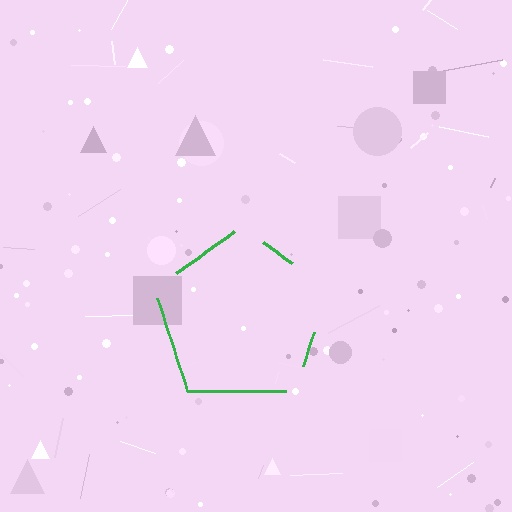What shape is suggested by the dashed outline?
The dashed outline suggests a pentagon.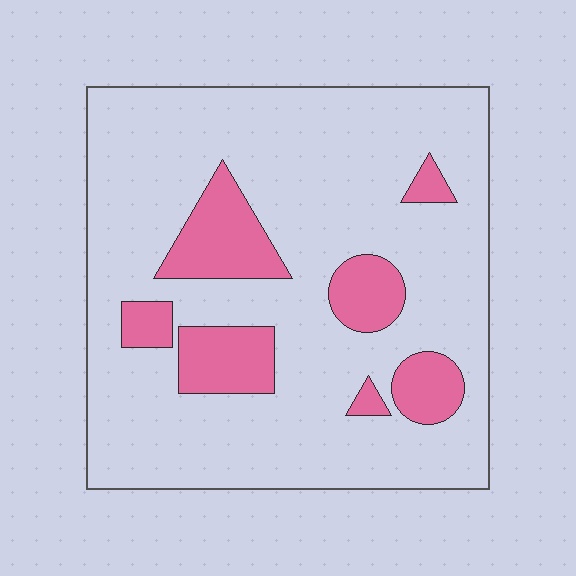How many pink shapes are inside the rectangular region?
7.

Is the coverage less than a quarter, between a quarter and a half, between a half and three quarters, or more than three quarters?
Less than a quarter.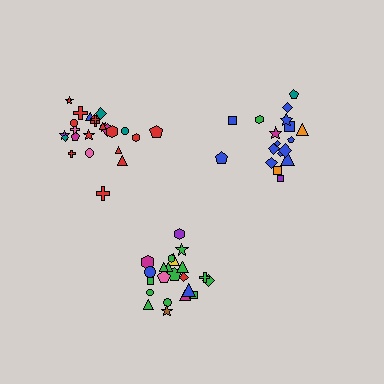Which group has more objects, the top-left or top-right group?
The top-left group.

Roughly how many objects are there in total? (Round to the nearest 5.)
Roughly 65 objects in total.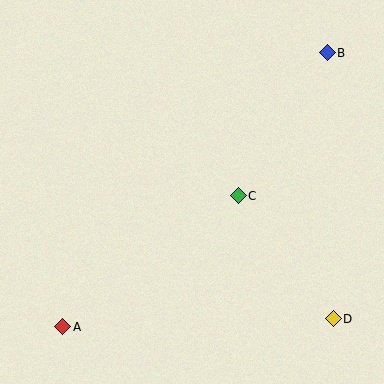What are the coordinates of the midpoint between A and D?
The midpoint between A and D is at (198, 323).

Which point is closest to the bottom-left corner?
Point A is closest to the bottom-left corner.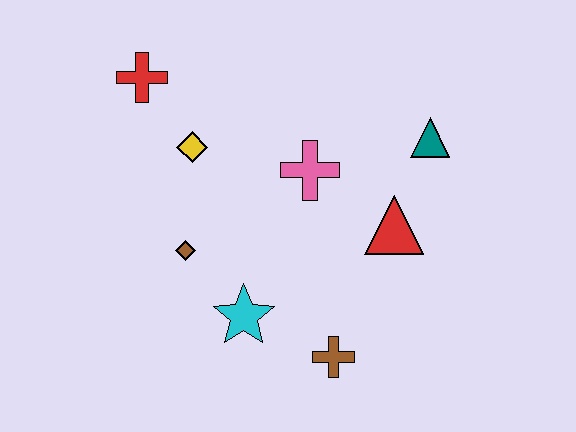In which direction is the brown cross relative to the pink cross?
The brown cross is below the pink cross.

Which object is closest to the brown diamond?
The cyan star is closest to the brown diamond.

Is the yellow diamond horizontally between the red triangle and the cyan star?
No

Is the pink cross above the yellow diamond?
No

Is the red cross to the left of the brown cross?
Yes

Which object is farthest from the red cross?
The brown cross is farthest from the red cross.